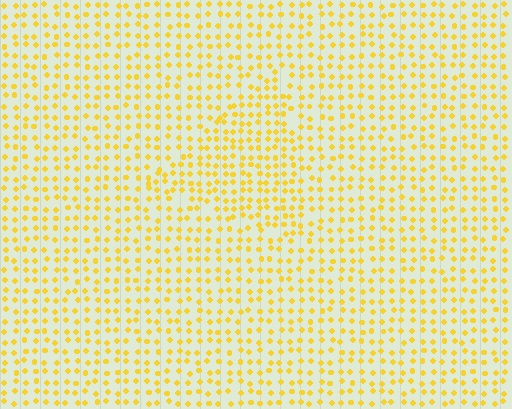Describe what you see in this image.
The image contains small yellow elements arranged at two different densities. A triangle-shaped region is visible where the elements are more densely packed than the surrounding area.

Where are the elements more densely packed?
The elements are more densely packed inside the triangle boundary.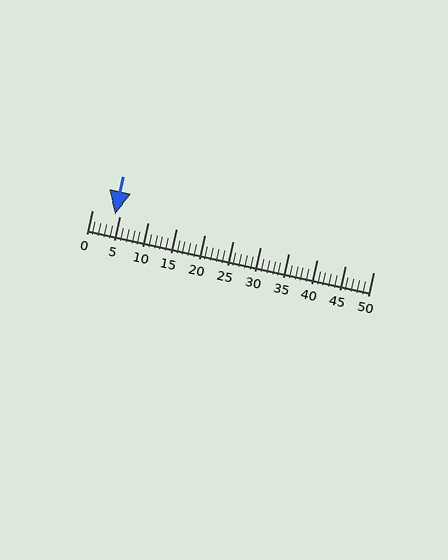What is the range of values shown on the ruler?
The ruler shows values from 0 to 50.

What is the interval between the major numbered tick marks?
The major tick marks are spaced 5 units apart.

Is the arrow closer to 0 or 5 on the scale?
The arrow is closer to 5.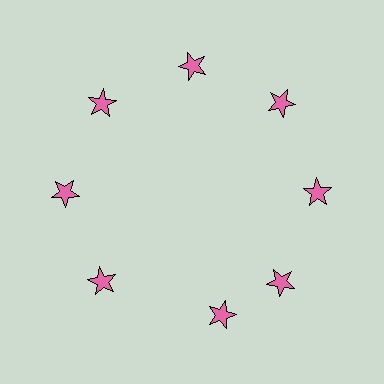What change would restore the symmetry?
The symmetry would be restored by rotating it back into even spacing with its neighbors so that all 8 stars sit at equal angles and equal distance from the center.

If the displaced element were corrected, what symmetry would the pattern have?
It would have 8-fold rotational symmetry — the pattern would map onto itself every 45 degrees.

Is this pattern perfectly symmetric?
No. The 8 pink stars are arranged in a ring, but one element near the 6 o'clock position is rotated out of alignment along the ring, breaking the 8-fold rotational symmetry.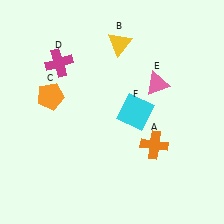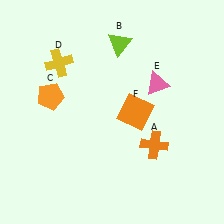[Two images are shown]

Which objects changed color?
B changed from yellow to lime. D changed from magenta to yellow. F changed from cyan to orange.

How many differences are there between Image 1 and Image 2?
There are 3 differences between the two images.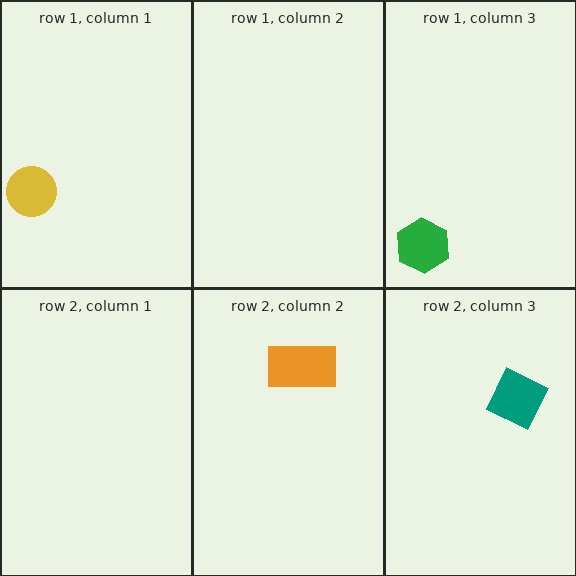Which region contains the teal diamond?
The row 2, column 3 region.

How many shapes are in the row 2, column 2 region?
1.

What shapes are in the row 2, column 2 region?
The orange rectangle.